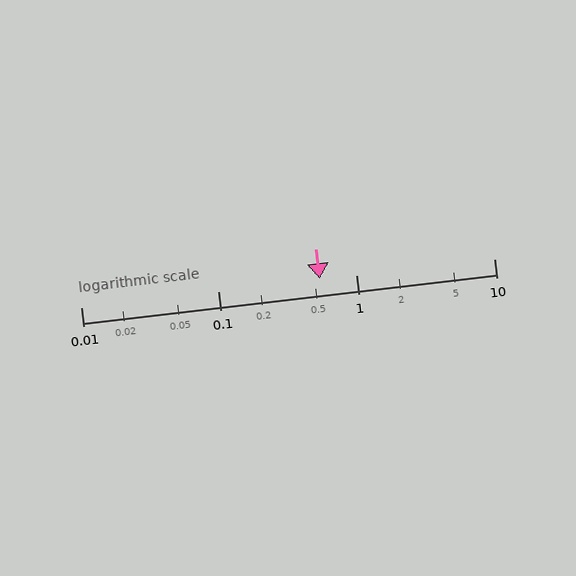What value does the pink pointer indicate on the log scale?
The pointer indicates approximately 0.54.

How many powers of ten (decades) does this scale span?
The scale spans 3 decades, from 0.01 to 10.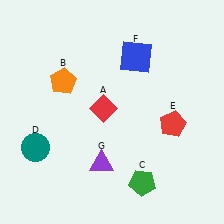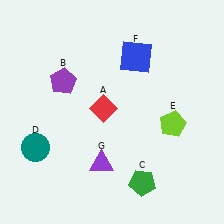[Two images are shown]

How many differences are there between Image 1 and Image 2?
There are 2 differences between the two images.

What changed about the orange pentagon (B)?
In Image 1, B is orange. In Image 2, it changed to purple.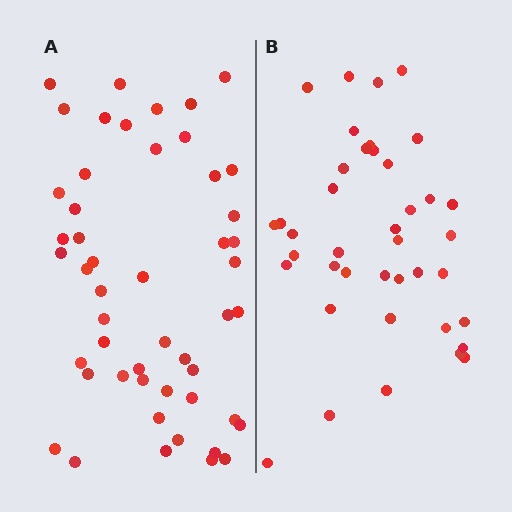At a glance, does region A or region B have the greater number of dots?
Region A (the left region) has more dots.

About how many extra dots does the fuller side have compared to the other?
Region A has roughly 10 or so more dots than region B.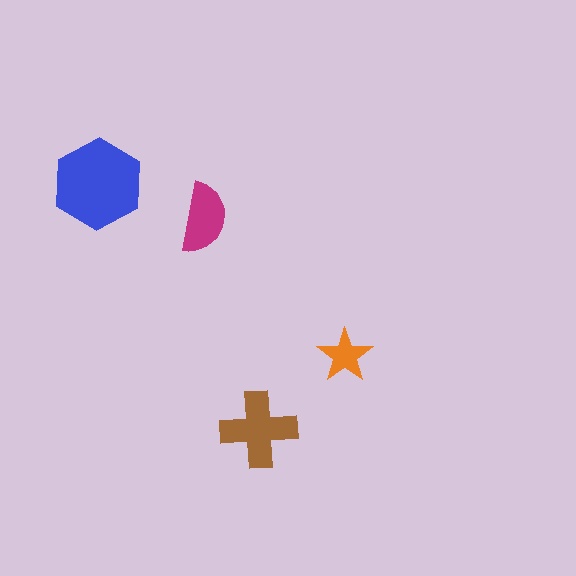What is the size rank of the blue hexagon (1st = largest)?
1st.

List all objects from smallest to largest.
The orange star, the magenta semicircle, the brown cross, the blue hexagon.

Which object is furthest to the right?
The orange star is rightmost.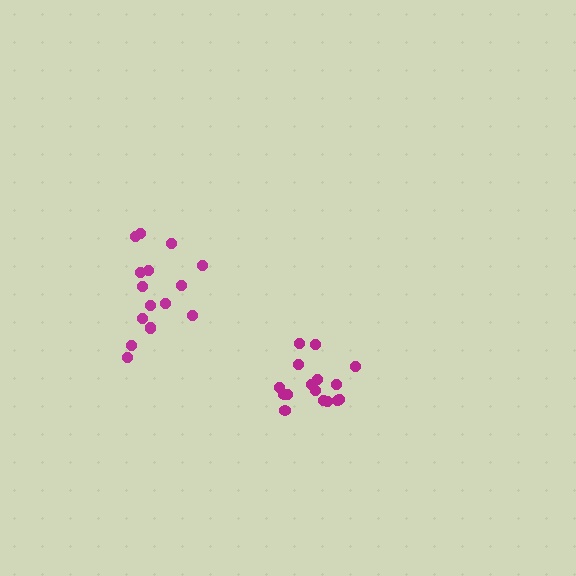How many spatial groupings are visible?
There are 2 spatial groupings.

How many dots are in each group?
Group 1: 16 dots, Group 2: 16 dots (32 total).